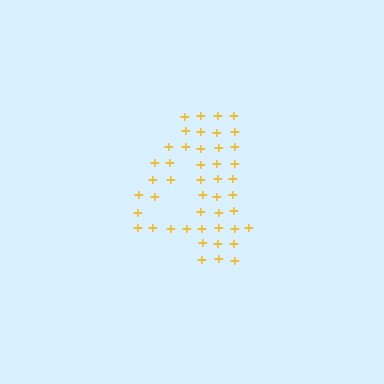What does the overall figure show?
The overall figure shows the digit 4.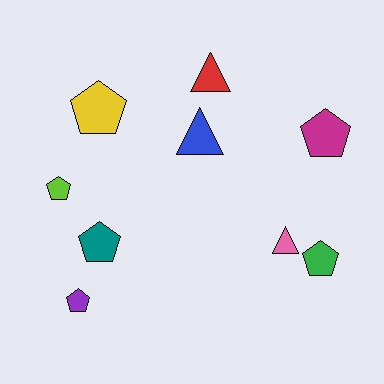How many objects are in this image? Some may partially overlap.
There are 9 objects.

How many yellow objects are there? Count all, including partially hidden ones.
There is 1 yellow object.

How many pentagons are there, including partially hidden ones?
There are 6 pentagons.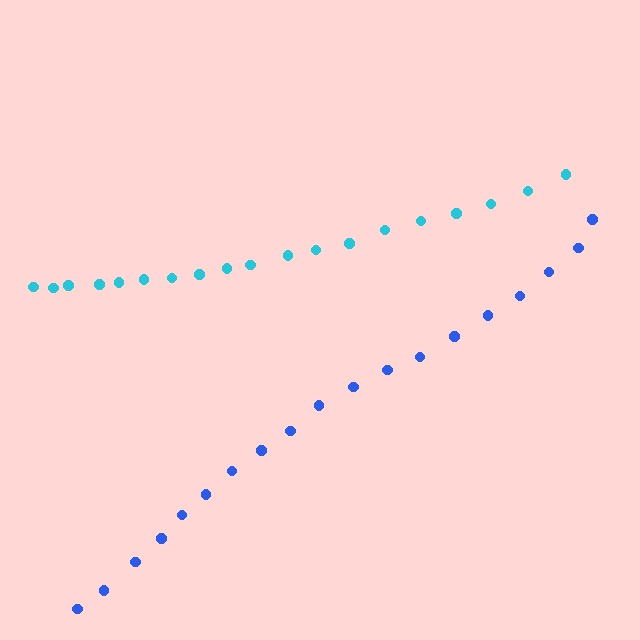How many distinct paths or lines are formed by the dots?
There are 2 distinct paths.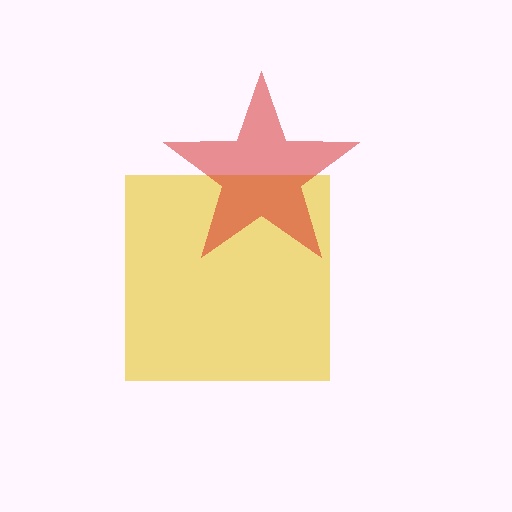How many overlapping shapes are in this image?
There are 2 overlapping shapes in the image.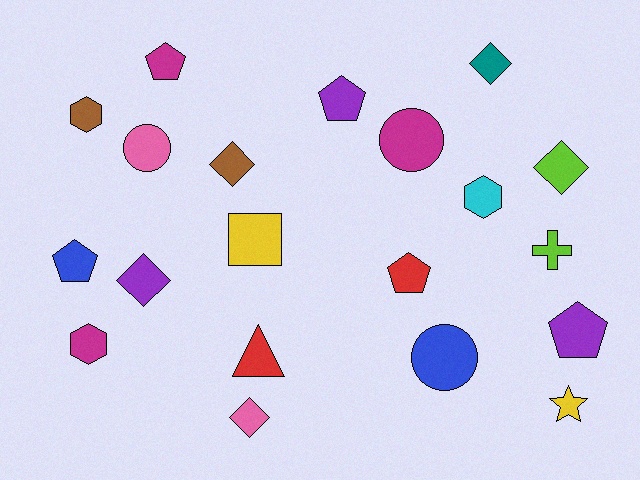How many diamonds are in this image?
There are 5 diamonds.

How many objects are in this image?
There are 20 objects.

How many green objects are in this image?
There are no green objects.